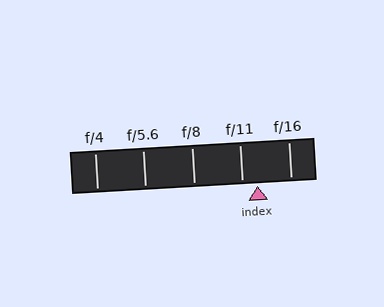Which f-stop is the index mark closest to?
The index mark is closest to f/11.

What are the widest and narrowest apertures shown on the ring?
The widest aperture shown is f/4 and the narrowest is f/16.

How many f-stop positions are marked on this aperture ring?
There are 5 f-stop positions marked.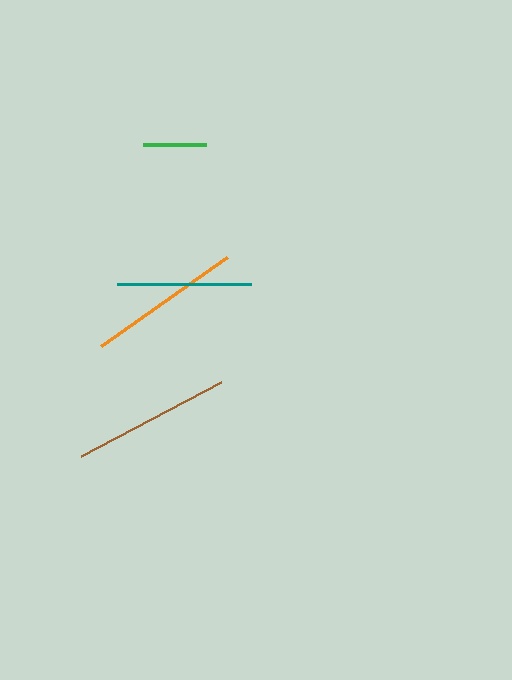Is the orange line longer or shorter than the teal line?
The orange line is longer than the teal line.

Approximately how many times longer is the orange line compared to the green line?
The orange line is approximately 2.4 times the length of the green line.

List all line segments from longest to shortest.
From longest to shortest: brown, orange, teal, green.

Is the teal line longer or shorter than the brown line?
The brown line is longer than the teal line.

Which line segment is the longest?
The brown line is the longest at approximately 158 pixels.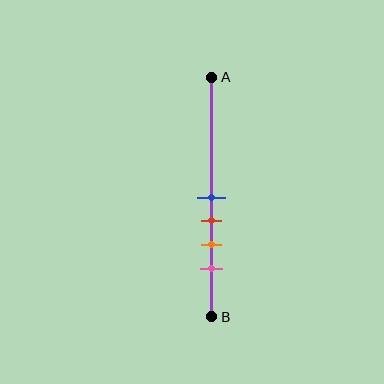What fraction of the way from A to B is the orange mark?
The orange mark is approximately 70% (0.7) of the way from A to B.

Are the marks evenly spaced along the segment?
Yes, the marks are approximately evenly spaced.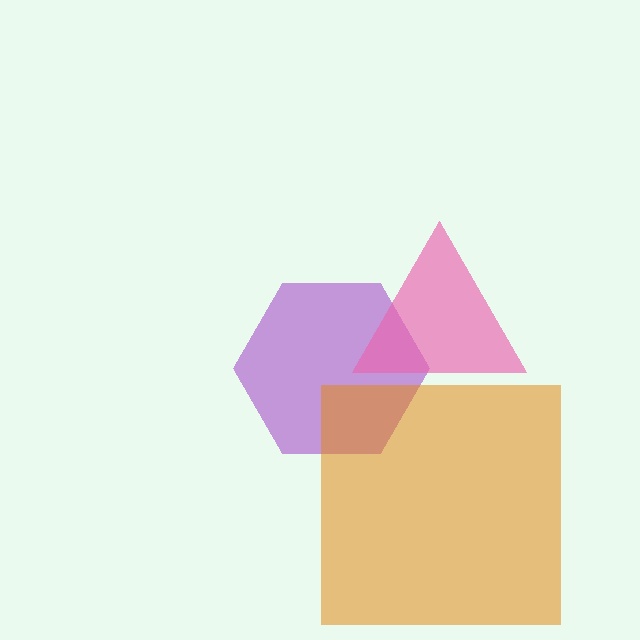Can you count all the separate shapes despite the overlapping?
Yes, there are 3 separate shapes.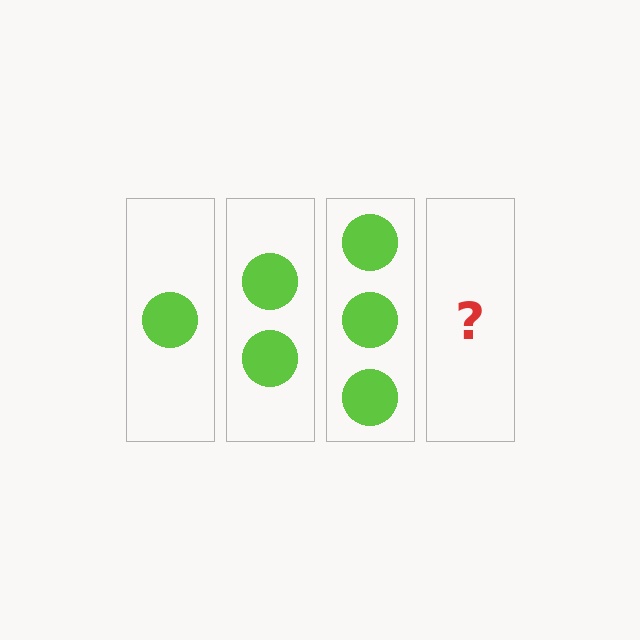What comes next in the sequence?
The next element should be 4 circles.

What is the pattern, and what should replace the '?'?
The pattern is that each step adds one more circle. The '?' should be 4 circles.